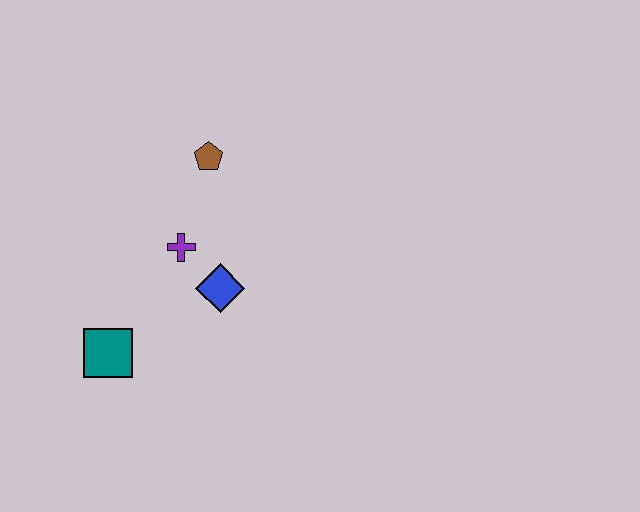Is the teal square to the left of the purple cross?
Yes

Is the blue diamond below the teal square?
No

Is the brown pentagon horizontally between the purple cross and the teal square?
No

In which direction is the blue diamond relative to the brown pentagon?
The blue diamond is below the brown pentagon.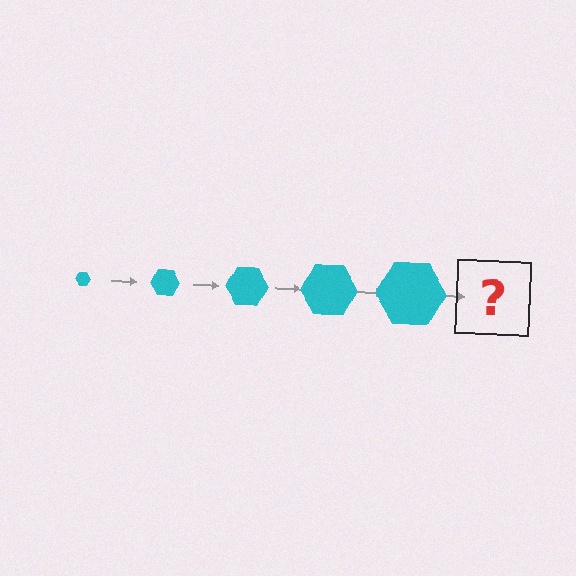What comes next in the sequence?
The next element should be a cyan hexagon, larger than the previous one.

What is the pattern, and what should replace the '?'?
The pattern is that the hexagon gets progressively larger each step. The '?' should be a cyan hexagon, larger than the previous one.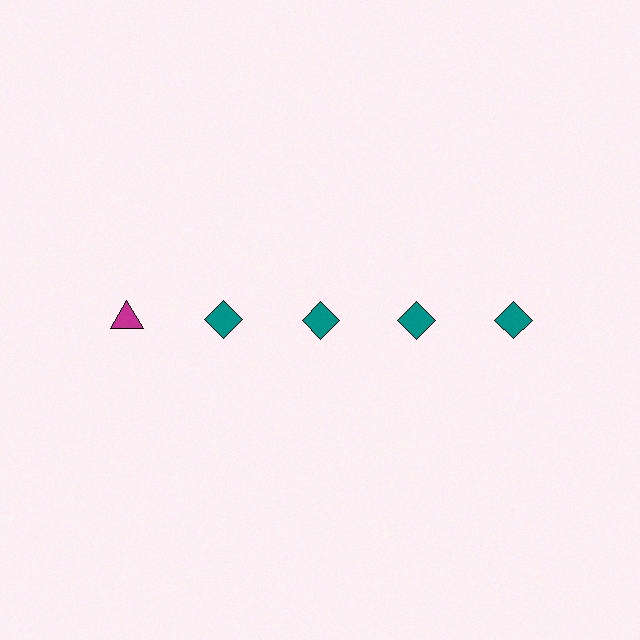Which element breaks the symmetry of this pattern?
The magenta triangle in the top row, leftmost column breaks the symmetry. All other shapes are teal diamonds.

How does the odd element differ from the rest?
It differs in both color (magenta instead of teal) and shape (triangle instead of diamond).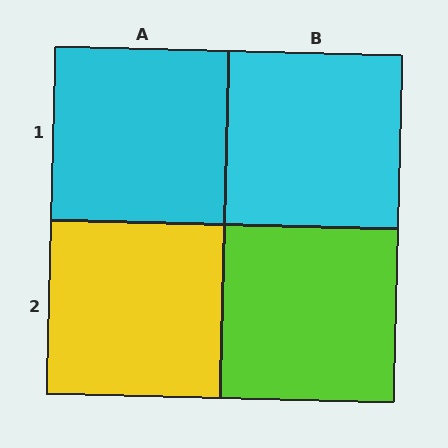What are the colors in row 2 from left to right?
Yellow, lime.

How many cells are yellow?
1 cell is yellow.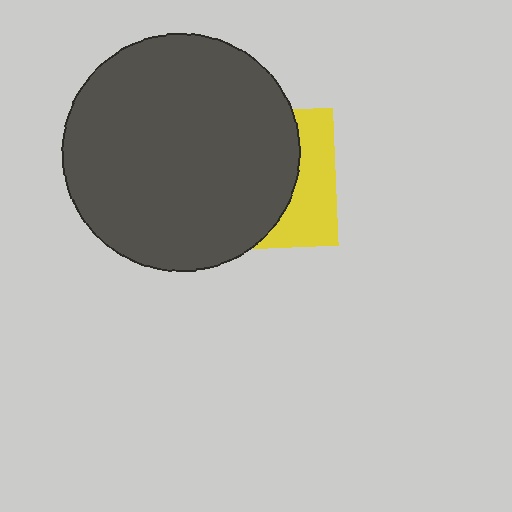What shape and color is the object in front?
The object in front is a dark gray circle.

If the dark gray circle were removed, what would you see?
You would see the complete yellow square.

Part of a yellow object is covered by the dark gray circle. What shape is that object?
It is a square.